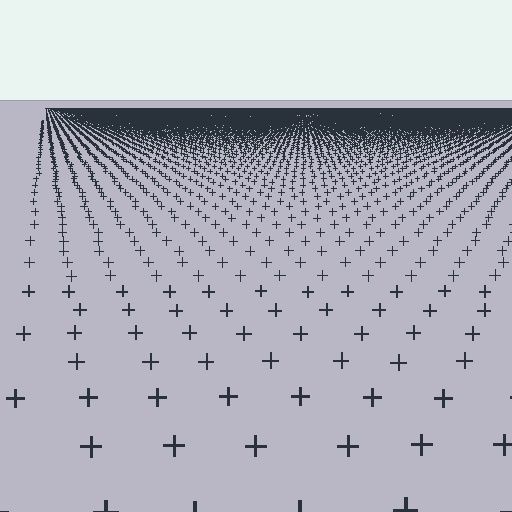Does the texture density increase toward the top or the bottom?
Density increases toward the top.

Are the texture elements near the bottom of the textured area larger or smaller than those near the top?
Larger. Near the bottom, elements are closer to the viewer and appear at a bigger on-screen size.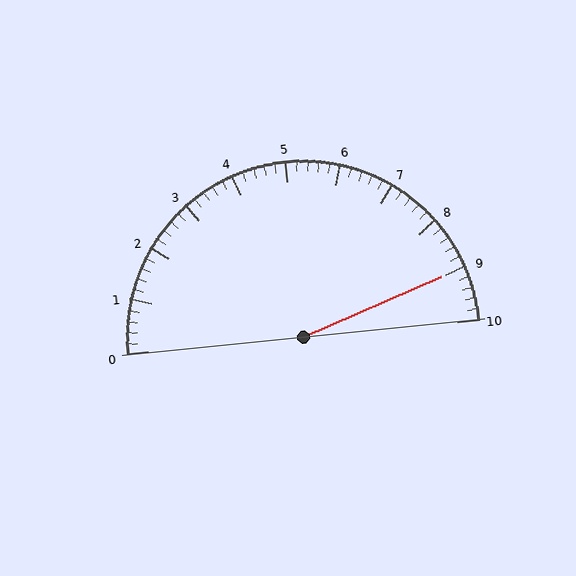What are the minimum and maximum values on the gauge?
The gauge ranges from 0 to 10.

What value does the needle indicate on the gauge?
The needle indicates approximately 9.0.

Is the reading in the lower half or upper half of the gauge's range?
The reading is in the upper half of the range (0 to 10).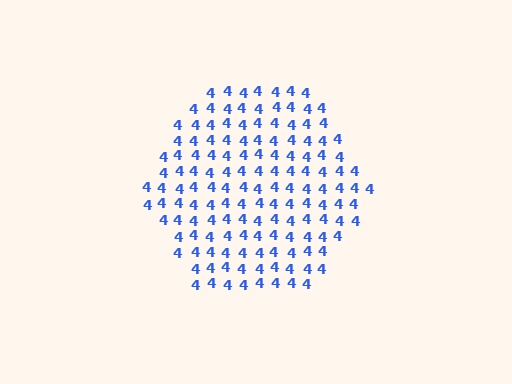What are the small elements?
The small elements are digit 4's.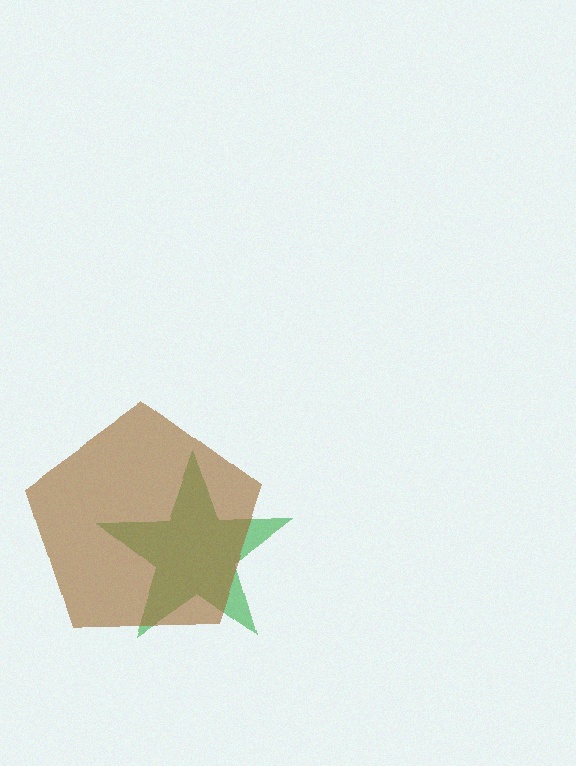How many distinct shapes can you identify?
There are 2 distinct shapes: a green star, a brown pentagon.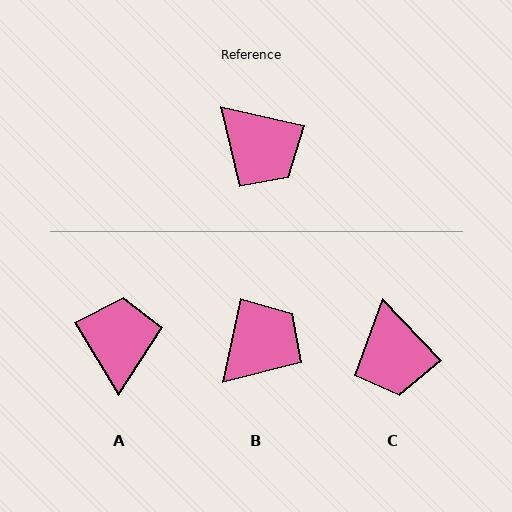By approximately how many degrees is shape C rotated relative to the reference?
Approximately 34 degrees clockwise.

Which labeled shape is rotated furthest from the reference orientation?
A, about 133 degrees away.